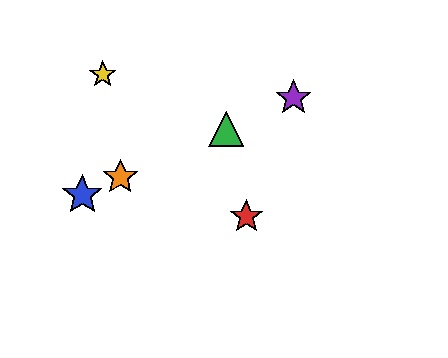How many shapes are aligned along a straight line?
4 shapes (the blue star, the green triangle, the purple star, the orange star) are aligned along a straight line.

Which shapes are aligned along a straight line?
The blue star, the green triangle, the purple star, the orange star are aligned along a straight line.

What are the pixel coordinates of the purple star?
The purple star is at (293, 98).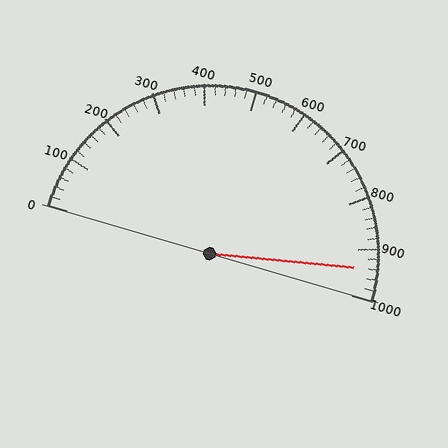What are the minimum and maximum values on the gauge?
The gauge ranges from 0 to 1000.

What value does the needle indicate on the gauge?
The needle indicates approximately 940.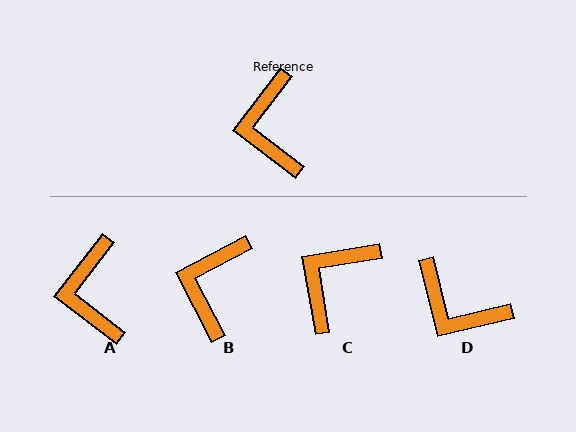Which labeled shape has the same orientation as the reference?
A.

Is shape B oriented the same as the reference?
No, it is off by about 25 degrees.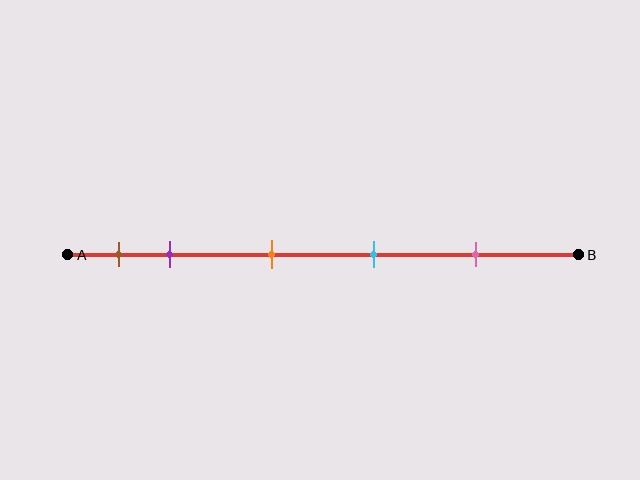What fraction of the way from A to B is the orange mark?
The orange mark is approximately 40% (0.4) of the way from A to B.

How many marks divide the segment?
There are 5 marks dividing the segment.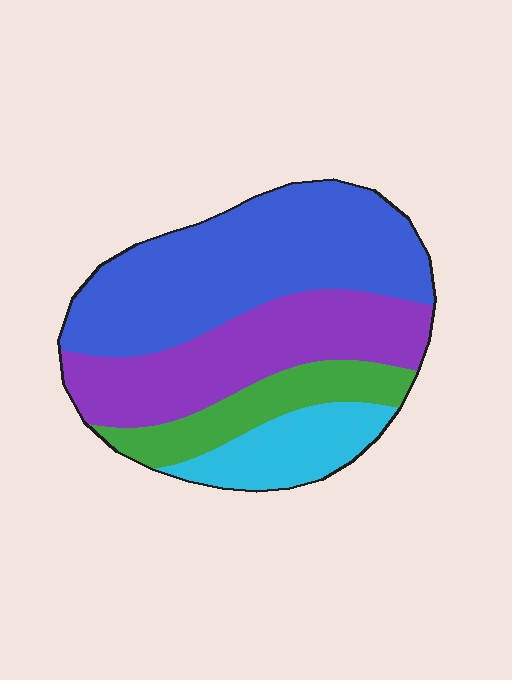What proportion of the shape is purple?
Purple covers 30% of the shape.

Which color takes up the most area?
Blue, at roughly 40%.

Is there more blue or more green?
Blue.